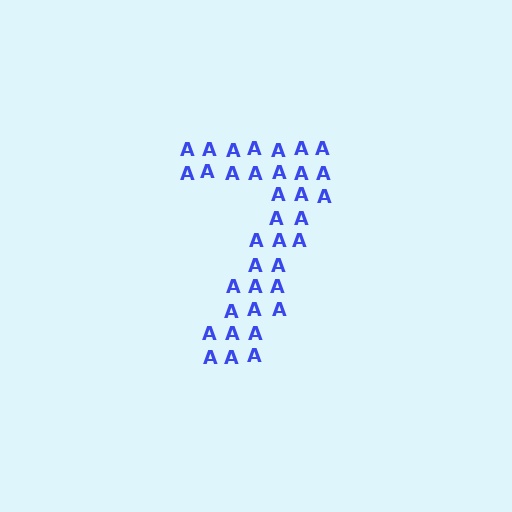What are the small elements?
The small elements are letter A's.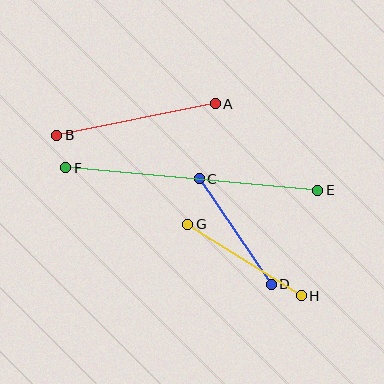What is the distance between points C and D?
The distance is approximately 128 pixels.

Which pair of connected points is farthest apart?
Points E and F are farthest apart.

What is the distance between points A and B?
The distance is approximately 162 pixels.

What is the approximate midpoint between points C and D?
The midpoint is at approximately (235, 231) pixels.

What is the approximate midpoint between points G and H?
The midpoint is at approximately (244, 260) pixels.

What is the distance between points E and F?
The distance is approximately 253 pixels.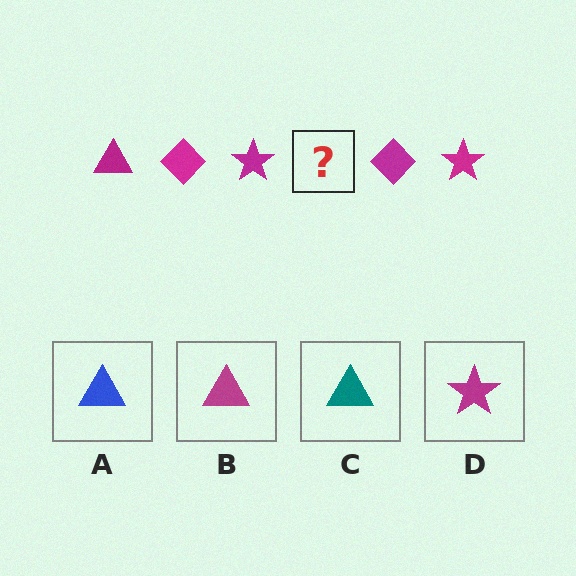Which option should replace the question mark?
Option B.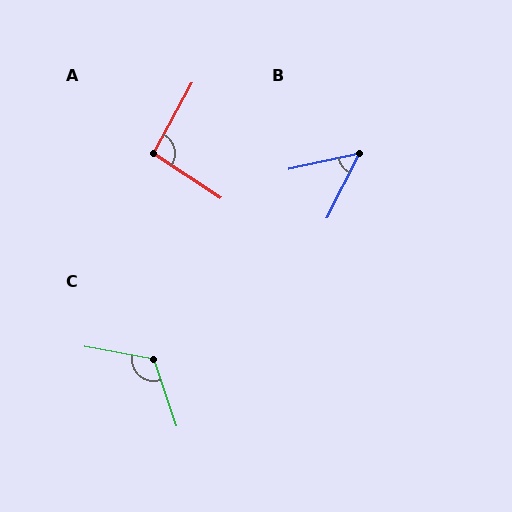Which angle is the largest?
C, at approximately 119 degrees.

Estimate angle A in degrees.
Approximately 95 degrees.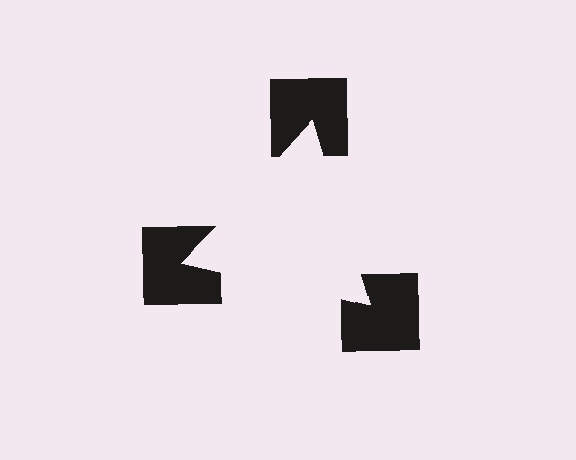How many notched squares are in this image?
There are 3 — one at each vertex of the illusory triangle.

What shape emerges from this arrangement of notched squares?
An illusory triangle — its edges are inferred from the aligned wedge cuts in the notched squares, not physically drawn.